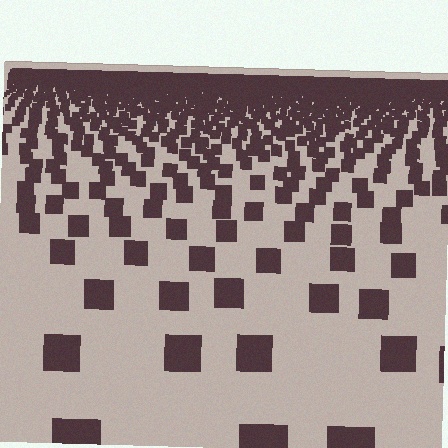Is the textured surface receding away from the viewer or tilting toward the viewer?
The surface is receding away from the viewer. Texture elements get smaller and denser toward the top.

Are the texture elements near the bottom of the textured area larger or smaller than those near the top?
Larger. Near the bottom, elements are closer to the viewer and appear at a bigger on-screen size.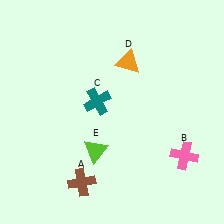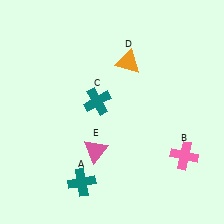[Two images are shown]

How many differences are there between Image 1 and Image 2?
There are 2 differences between the two images.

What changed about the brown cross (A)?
In Image 1, A is brown. In Image 2, it changed to teal.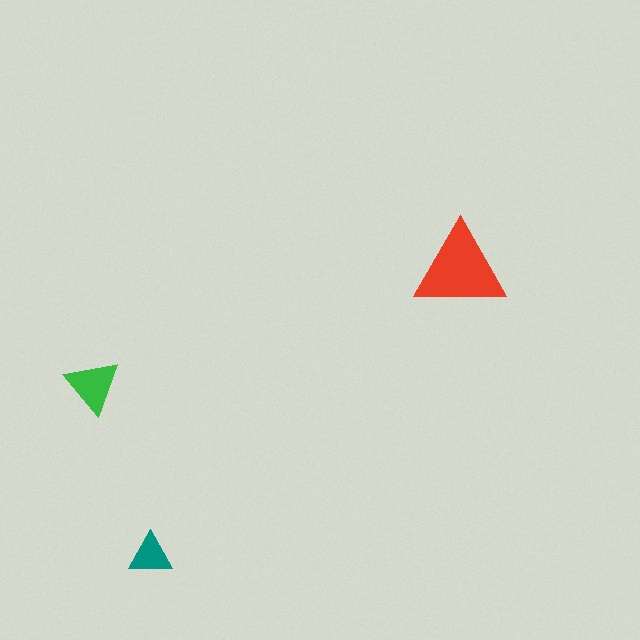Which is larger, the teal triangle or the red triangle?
The red one.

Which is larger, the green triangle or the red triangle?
The red one.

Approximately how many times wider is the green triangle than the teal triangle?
About 1.5 times wider.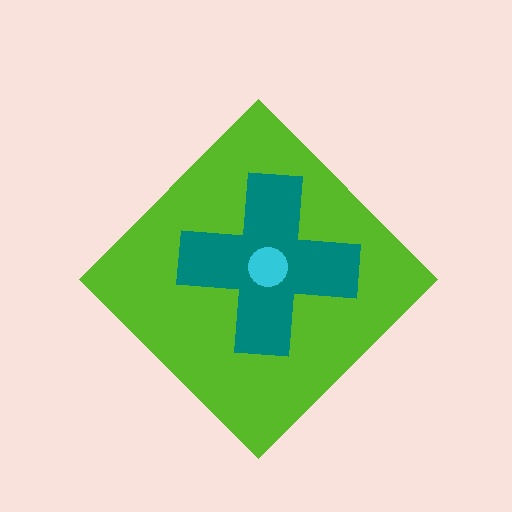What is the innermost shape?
The cyan circle.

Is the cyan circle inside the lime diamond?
Yes.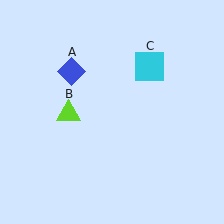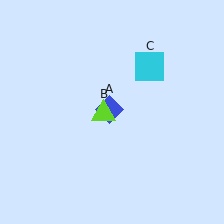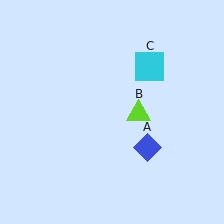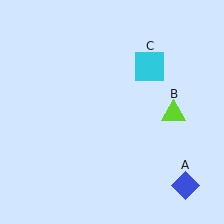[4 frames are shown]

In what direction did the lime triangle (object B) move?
The lime triangle (object B) moved right.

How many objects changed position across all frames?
2 objects changed position: blue diamond (object A), lime triangle (object B).